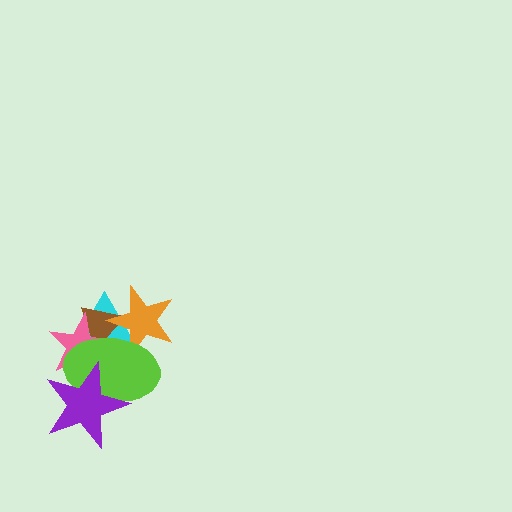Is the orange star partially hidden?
Yes, it is partially covered by another shape.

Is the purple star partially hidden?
No, no other shape covers it.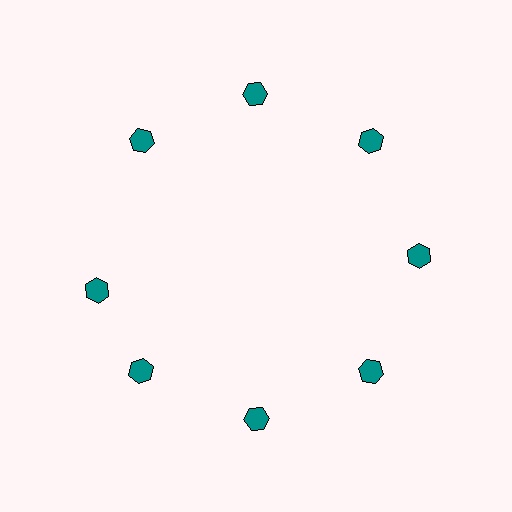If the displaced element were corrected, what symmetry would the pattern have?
It would have 8-fold rotational symmetry — the pattern would map onto itself every 45 degrees.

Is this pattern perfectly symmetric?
No. The 8 teal hexagons are arranged in a ring, but one element near the 9 o'clock position is rotated out of alignment along the ring, breaking the 8-fold rotational symmetry.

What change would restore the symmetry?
The symmetry would be restored by rotating it back into even spacing with its neighbors so that all 8 hexagons sit at equal angles and equal distance from the center.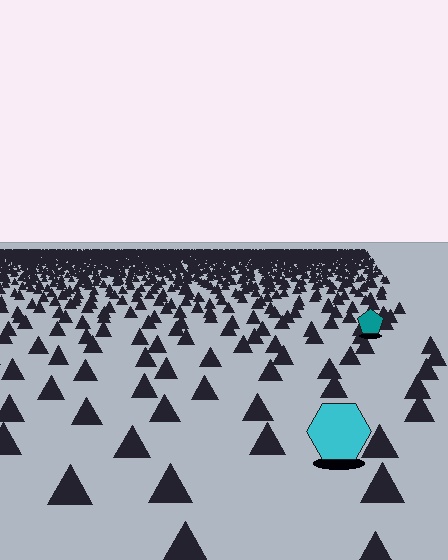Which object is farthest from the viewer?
The teal pentagon is farthest from the viewer. It appears smaller and the ground texture around it is denser.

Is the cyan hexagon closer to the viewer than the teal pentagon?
Yes. The cyan hexagon is closer — you can tell from the texture gradient: the ground texture is coarser near it.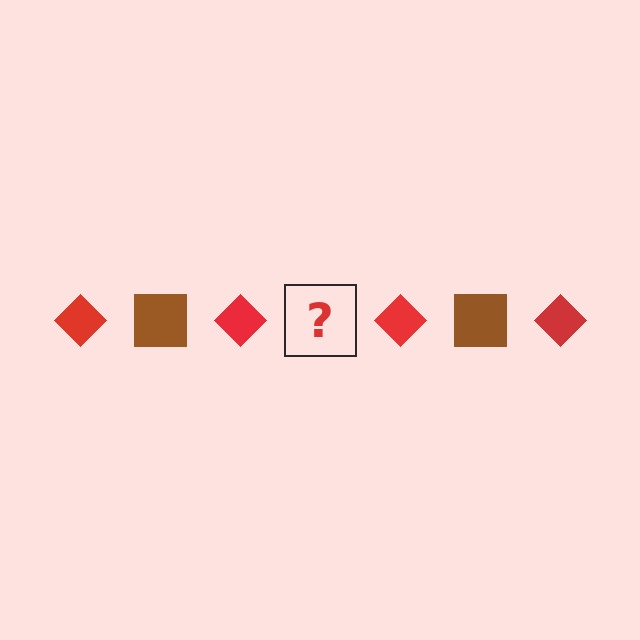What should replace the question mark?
The question mark should be replaced with a brown square.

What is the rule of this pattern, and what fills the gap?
The rule is that the pattern alternates between red diamond and brown square. The gap should be filled with a brown square.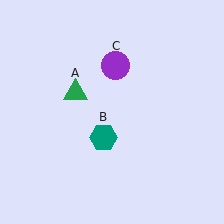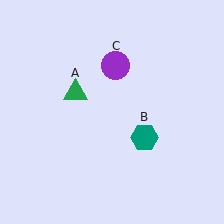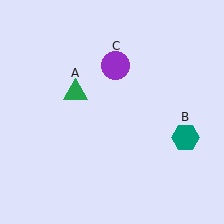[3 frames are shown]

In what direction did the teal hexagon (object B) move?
The teal hexagon (object B) moved right.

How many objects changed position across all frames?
1 object changed position: teal hexagon (object B).